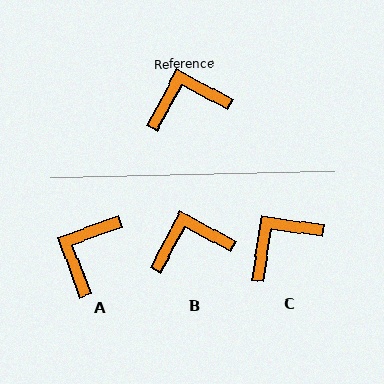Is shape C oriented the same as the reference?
No, it is off by about 20 degrees.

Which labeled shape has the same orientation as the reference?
B.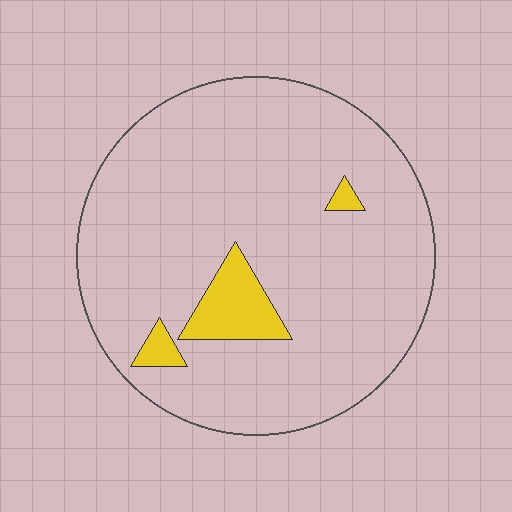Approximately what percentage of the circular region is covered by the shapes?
Approximately 10%.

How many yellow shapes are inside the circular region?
3.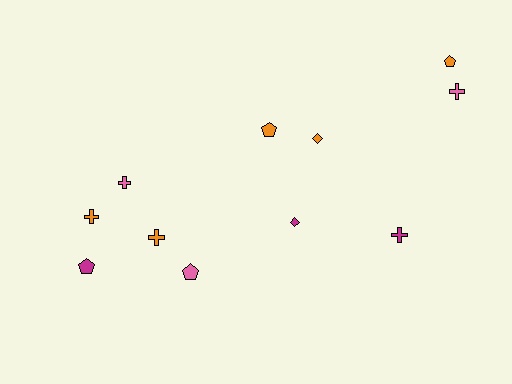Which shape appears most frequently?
Cross, with 5 objects.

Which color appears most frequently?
Orange, with 5 objects.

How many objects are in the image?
There are 11 objects.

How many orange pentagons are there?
There are 2 orange pentagons.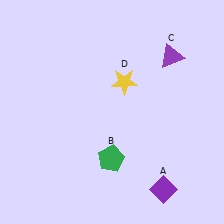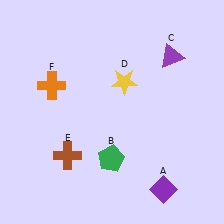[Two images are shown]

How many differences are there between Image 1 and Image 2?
There are 2 differences between the two images.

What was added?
A brown cross (E), an orange cross (F) were added in Image 2.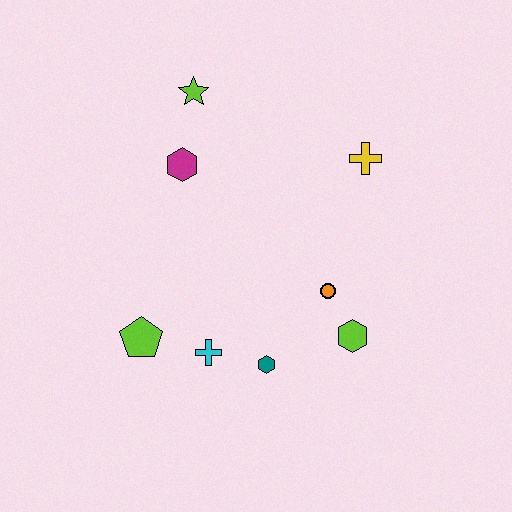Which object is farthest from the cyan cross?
The lime star is farthest from the cyan cross.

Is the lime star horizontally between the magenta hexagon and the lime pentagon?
No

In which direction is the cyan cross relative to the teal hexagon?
The cyan cross is to the left of the teal hexagon.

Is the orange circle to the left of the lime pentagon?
No